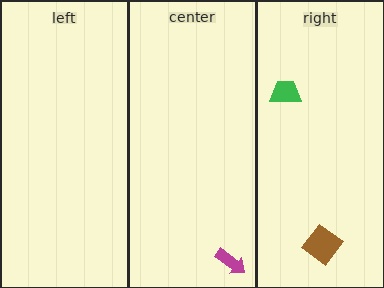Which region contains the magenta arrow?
The center region.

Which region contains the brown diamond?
The right region.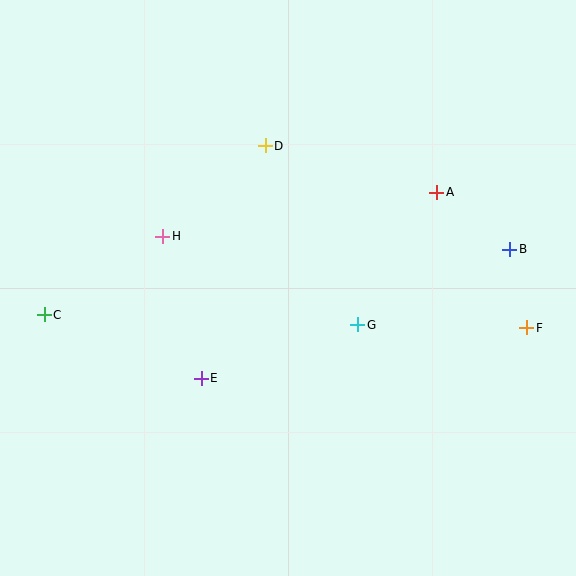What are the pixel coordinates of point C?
Point C is at (44, 315).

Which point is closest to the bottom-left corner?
Point C is closest to the bottom-left corner.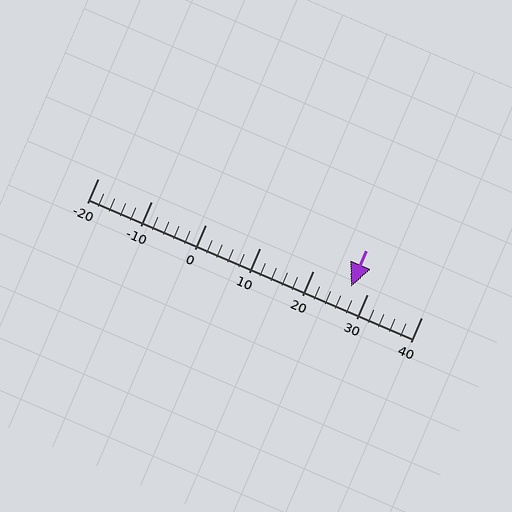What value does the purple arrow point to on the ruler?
The purple arrow points to approximately 27.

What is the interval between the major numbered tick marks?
The major tick marks are spaced 10 units apart.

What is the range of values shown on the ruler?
The ruler shows values from -20 to 40.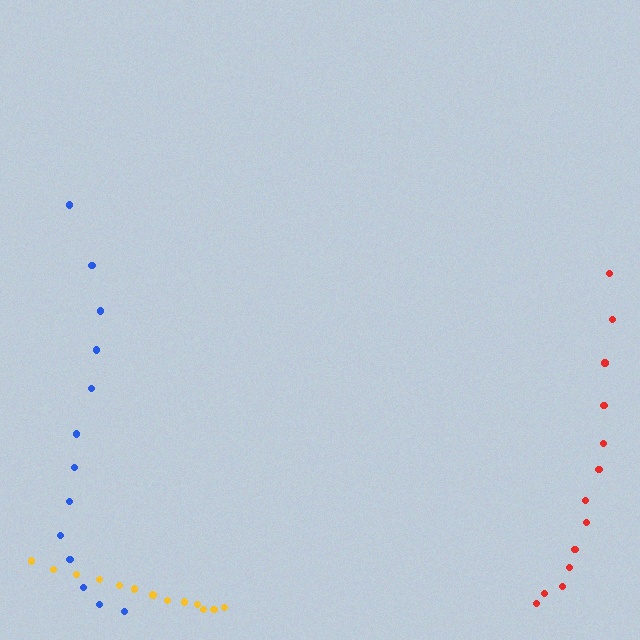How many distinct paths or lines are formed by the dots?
There are 3 distinct paths.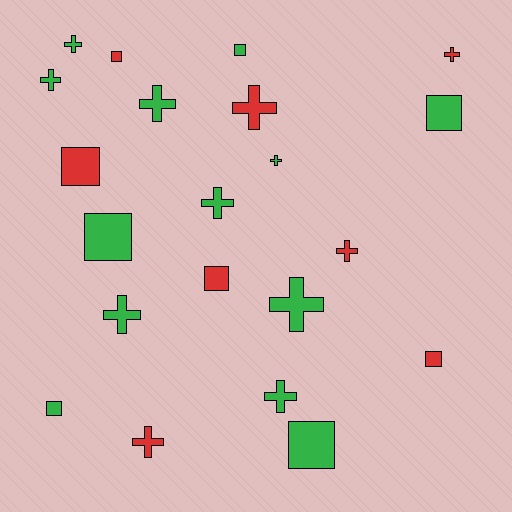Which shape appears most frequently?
Cross, with 12 objects.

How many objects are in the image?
There are 21 objects.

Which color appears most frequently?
Green, with 13 objects.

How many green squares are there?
There are 5 green squares.